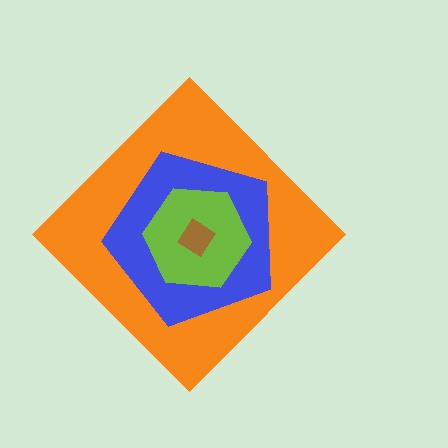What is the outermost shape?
The orange diamond.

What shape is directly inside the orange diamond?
The blue pentagon.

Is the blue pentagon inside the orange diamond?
Yes.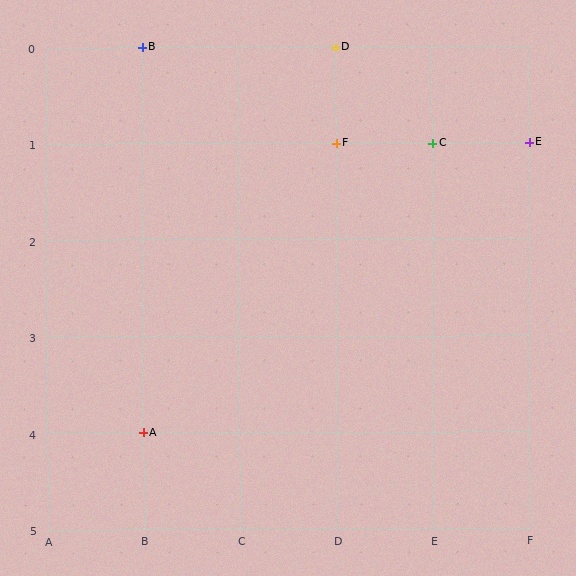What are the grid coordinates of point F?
Point F is at grid coordinates (D, 1).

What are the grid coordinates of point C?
Point C is at grid coordinates (E, 1).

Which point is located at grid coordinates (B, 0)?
Point B is at (B, 0).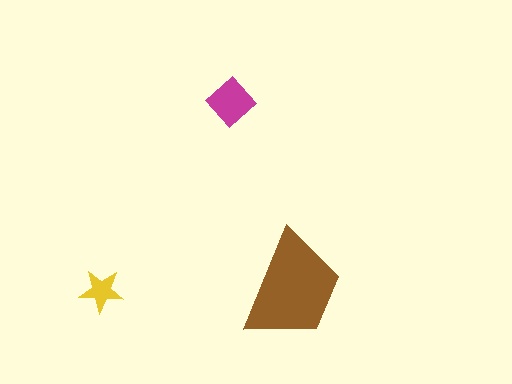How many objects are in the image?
There are 3 objects in the image.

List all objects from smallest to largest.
The yellow star, the magenta diamond, the brown trapezoid.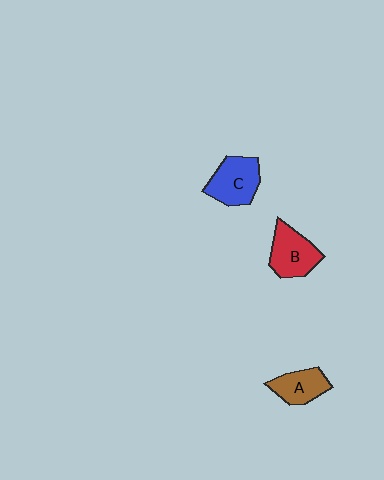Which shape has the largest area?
Shape C (blue).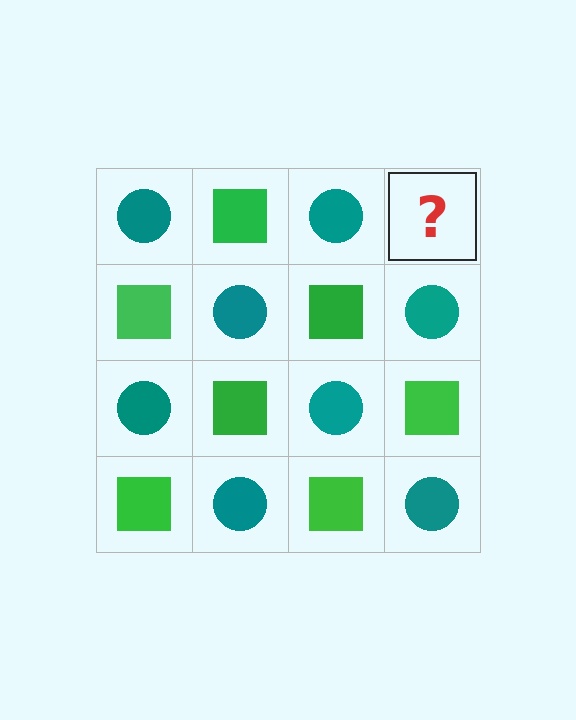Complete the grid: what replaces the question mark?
The question mark should be replaced with a green square.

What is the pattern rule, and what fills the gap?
The rule is that it alternates teal circle and green square in a checkerboard pattern. The gap should be filled with a green square.